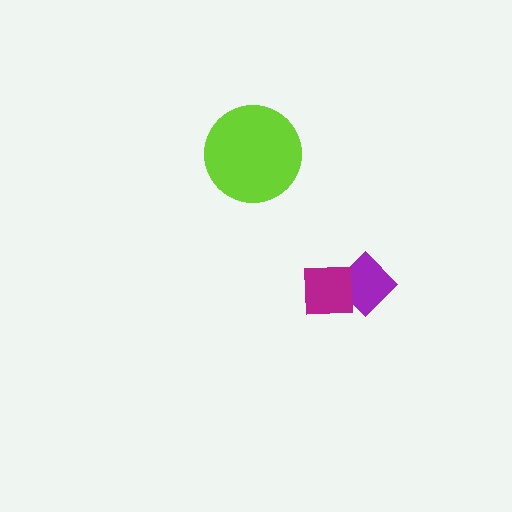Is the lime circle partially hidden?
No, no other shape covers it.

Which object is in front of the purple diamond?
The magenta square is in front of the purple diamond.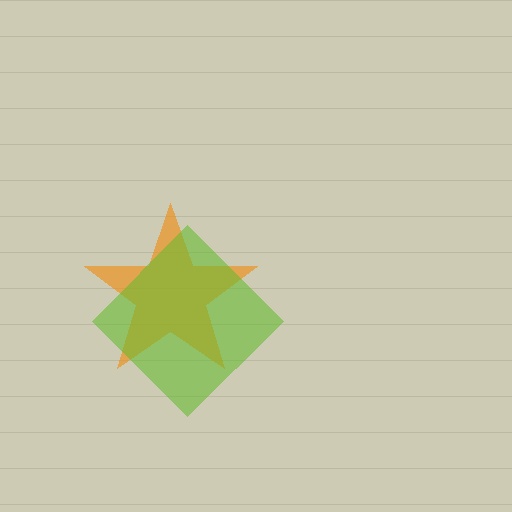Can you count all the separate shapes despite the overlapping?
Yes, there are 2 separate shapes.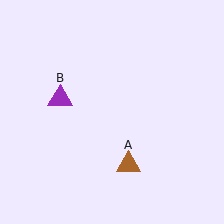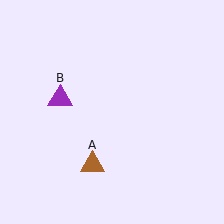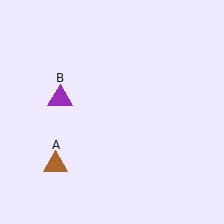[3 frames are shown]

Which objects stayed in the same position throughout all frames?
Purple triangle (object B) remained stationary.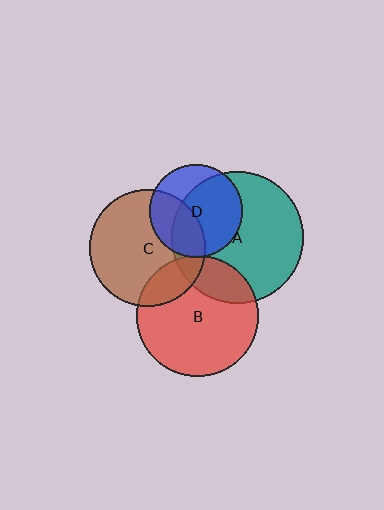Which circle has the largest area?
Circle A (teal).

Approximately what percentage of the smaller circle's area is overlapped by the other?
Approximately 20%.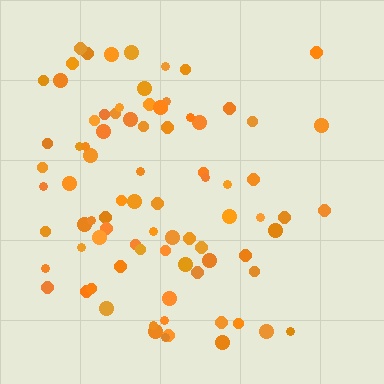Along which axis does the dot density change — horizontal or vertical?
Horizontal.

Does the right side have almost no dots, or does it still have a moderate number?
Still a moderate number, just noticeably fewer than the left.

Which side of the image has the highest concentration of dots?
The left.